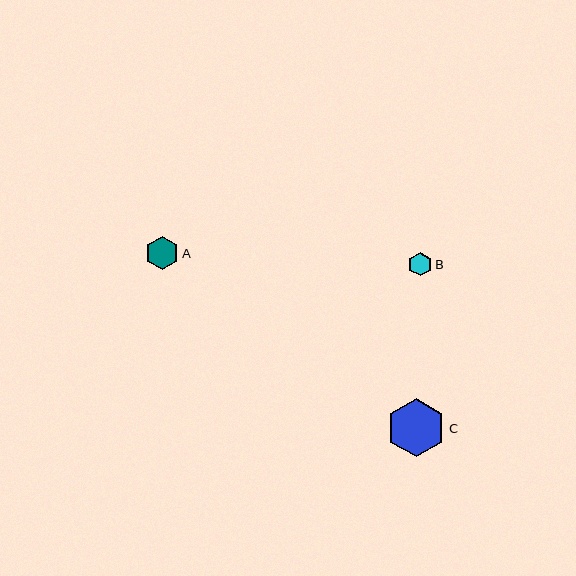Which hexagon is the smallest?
Hexagon B is the smallest with a size of approximately 24 pixels.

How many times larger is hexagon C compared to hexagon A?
Hexagon C is approximately 1.8 times the size of hexagon A.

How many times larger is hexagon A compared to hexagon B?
Hexagon A is approximately 1.4 times the size of hexagon B.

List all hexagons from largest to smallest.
From largest to smallest: C, A, B.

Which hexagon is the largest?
Hexagon C is the largest with a size of approximately 58 pixels.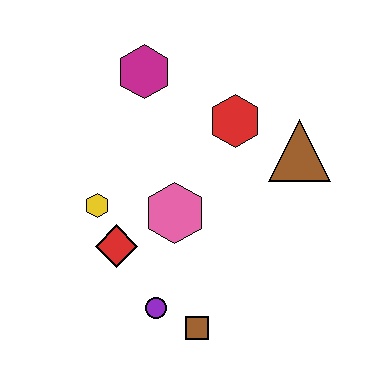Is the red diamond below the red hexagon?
Yes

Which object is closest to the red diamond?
The yellow hexagon is closest to the red diamond.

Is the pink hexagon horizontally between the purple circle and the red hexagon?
Yes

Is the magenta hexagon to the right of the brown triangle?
No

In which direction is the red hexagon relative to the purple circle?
The red hexagon is above the purple circle.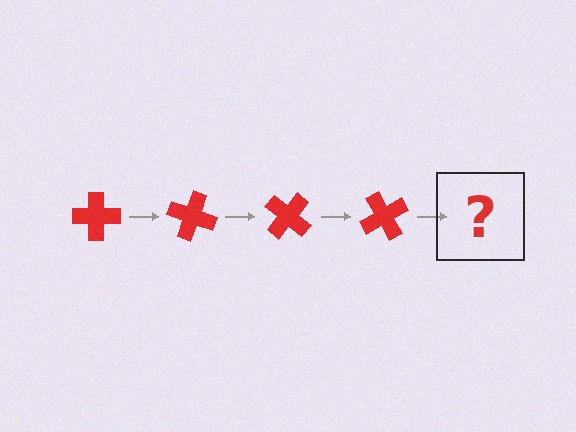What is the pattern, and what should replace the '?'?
The pattern is that the cross rotates 20 degrees each step. The '?' should be a red cross rotated 80 degrees.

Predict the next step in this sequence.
The next step is a red cross rotated 80 degrees.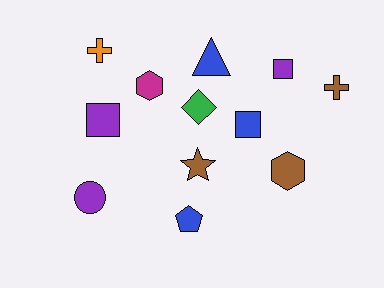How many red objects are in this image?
There are no red objects.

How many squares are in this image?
There are 3 squares.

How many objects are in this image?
There are 12 objects.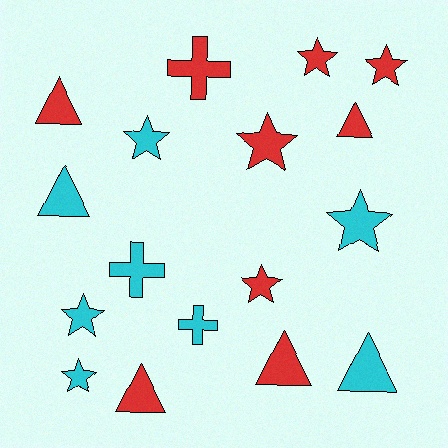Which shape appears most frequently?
Star, with 8 objects.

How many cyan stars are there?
There are 4 cyan stars.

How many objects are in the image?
There are 17 objects.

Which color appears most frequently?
Red, with 9 objects.